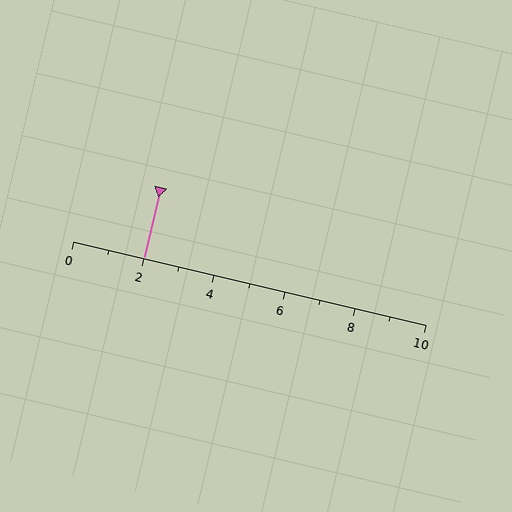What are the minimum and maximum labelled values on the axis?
The axis runs from 0 to 10.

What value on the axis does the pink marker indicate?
The marker indicates approximately 2.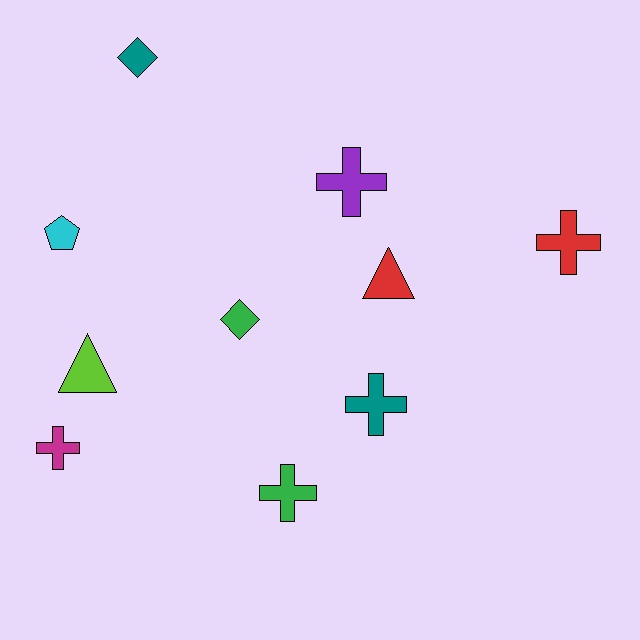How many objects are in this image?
There are 10 objects.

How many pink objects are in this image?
There are no pink objects.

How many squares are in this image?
There are no squares.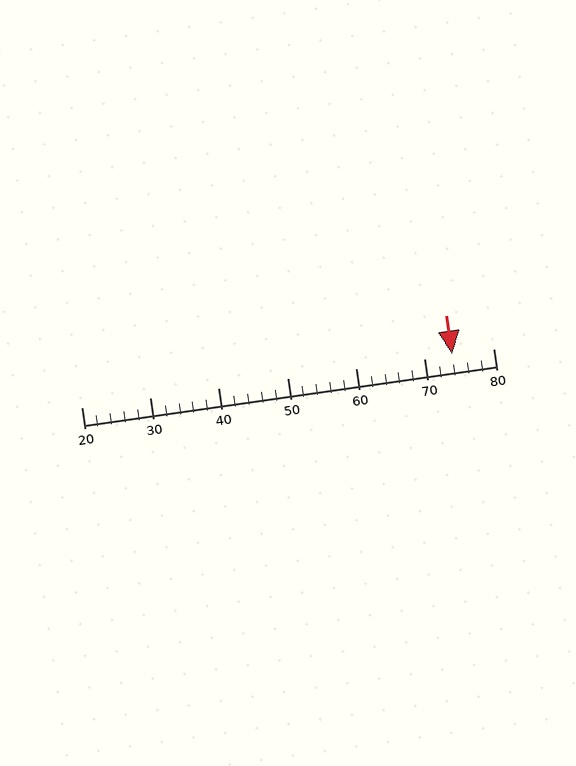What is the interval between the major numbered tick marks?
The major tick marks are spaced 10 units apart.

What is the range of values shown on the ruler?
The ruler shows values from 20 to 80.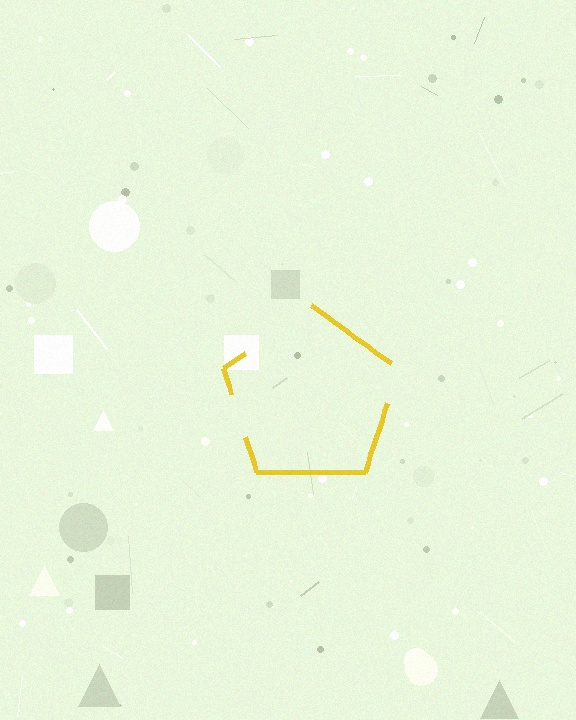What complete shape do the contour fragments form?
The contour fragments form a pentagon.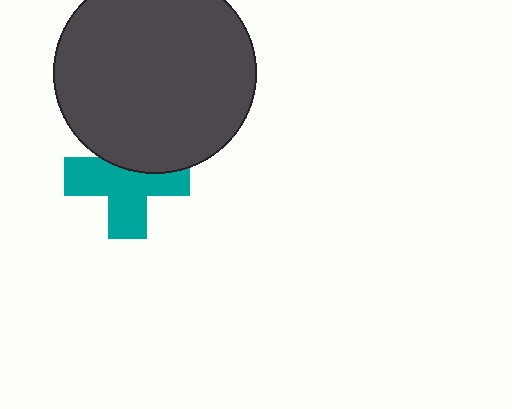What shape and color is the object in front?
The object in front is a dark gray circle.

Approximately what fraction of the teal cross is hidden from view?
Roughly 35% of the teal cross is hidden behind the dark gray circle.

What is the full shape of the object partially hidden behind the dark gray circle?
The partially hidden object is a teal cross.